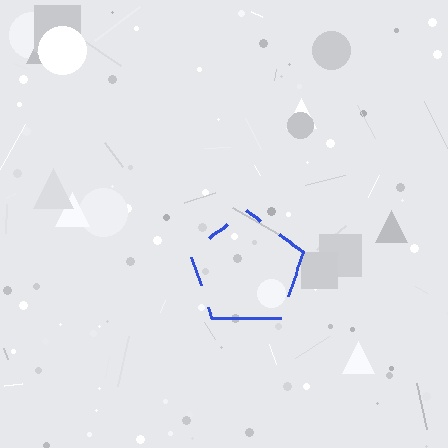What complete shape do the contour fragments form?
The contour fragments form a pentagon.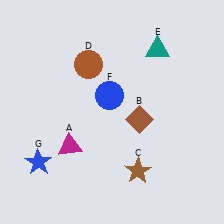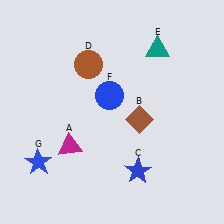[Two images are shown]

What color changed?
The star (C) changed from brown in Image 1 to blue in Image 2.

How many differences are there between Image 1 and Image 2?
There is 1 difference between the two images.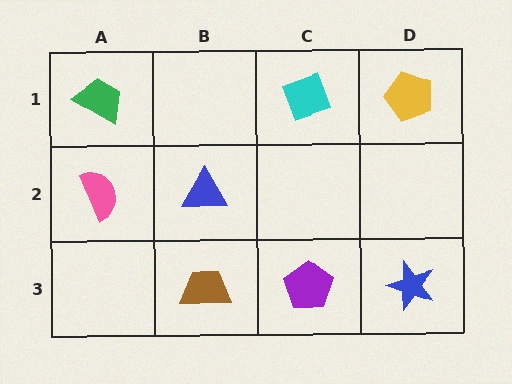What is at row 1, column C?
A cyan diamond.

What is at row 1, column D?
A yellow pentagon.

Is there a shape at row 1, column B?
No, that cell is empty.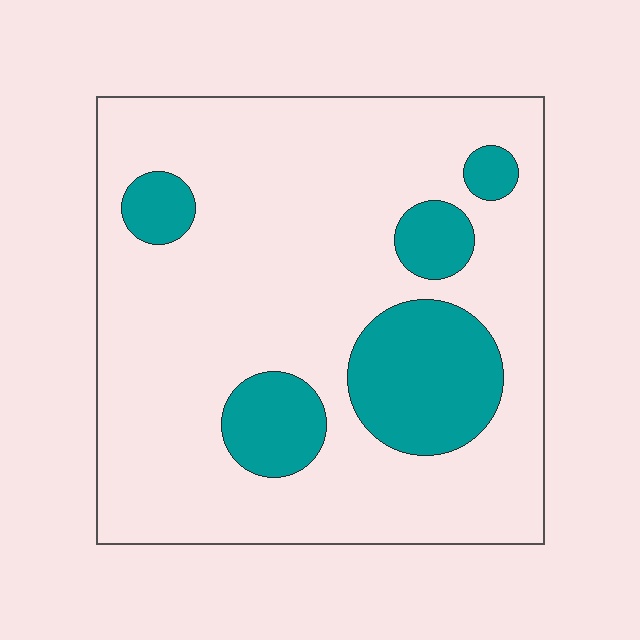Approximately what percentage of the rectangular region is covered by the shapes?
Approximately 20%.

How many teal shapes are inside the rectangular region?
5.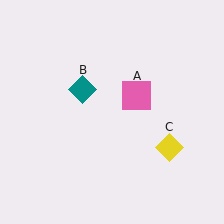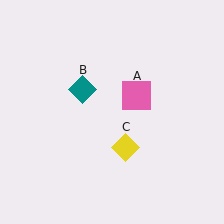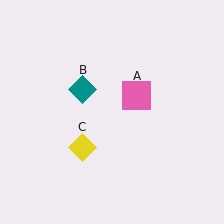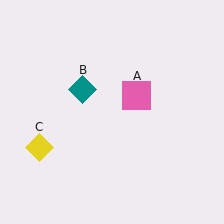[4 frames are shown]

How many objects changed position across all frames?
1 object changed position: yellow diamond (object C).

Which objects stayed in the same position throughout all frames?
Pink square (object A) and teal diamond (object B) remained stationary.